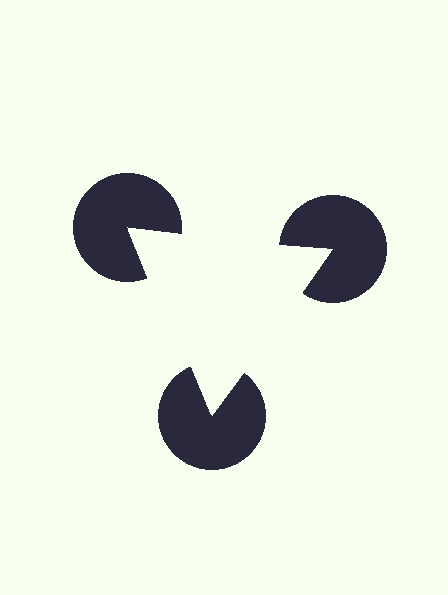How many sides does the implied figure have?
3 sides.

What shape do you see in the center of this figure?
An illusory triangle — its edges are inferred from the aligned wedge cuts in the pac-man discs, not physically drawn.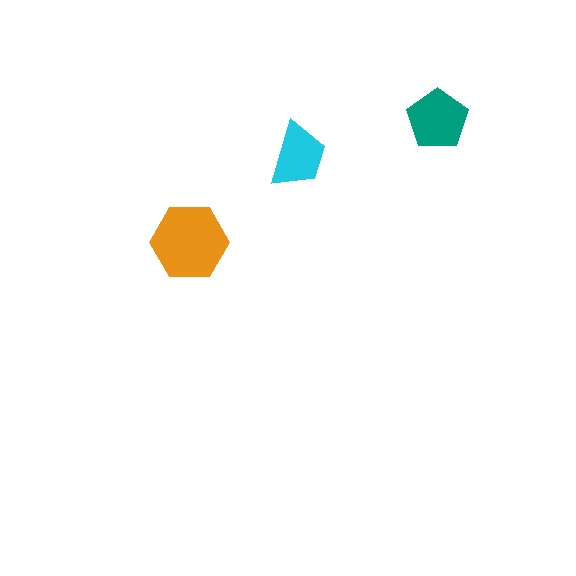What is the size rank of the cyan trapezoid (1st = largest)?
3rd.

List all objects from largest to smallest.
The orange hexagon, the teal pentagon, the cyan trapezoid.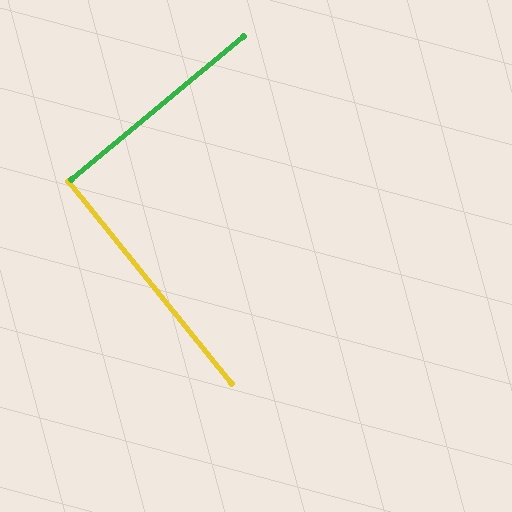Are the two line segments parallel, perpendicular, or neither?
Perpendicular — they meet at approximately 89°.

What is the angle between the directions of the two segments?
Approximately 89 degrees.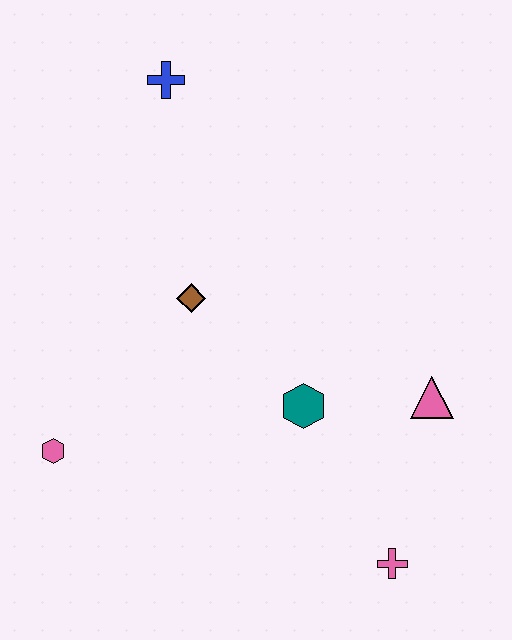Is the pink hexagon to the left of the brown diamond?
Yes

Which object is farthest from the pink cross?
The blue cross is farthest from the pink cross.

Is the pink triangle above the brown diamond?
No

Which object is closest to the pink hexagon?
The brown diamond is closest to the pink hexagon.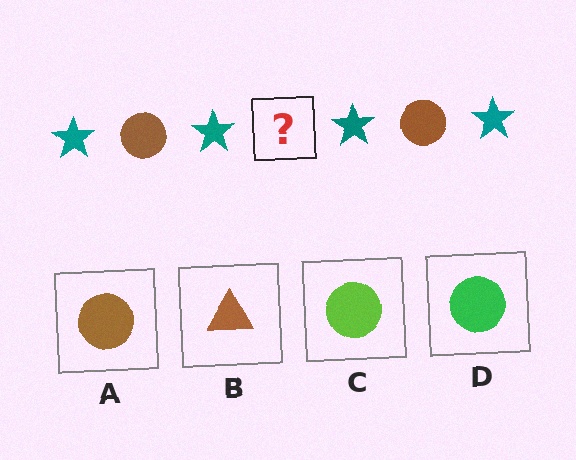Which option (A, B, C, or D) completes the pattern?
A.